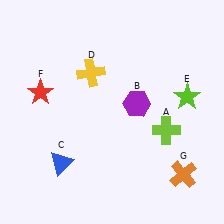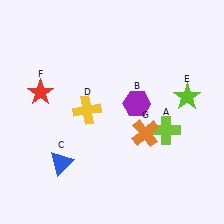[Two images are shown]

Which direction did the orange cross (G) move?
The orange cross (G) moved up.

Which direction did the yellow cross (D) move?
The yellow cross (D) moved down.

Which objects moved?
The objects that moved are: the yellow cross (D), the orange cross (G).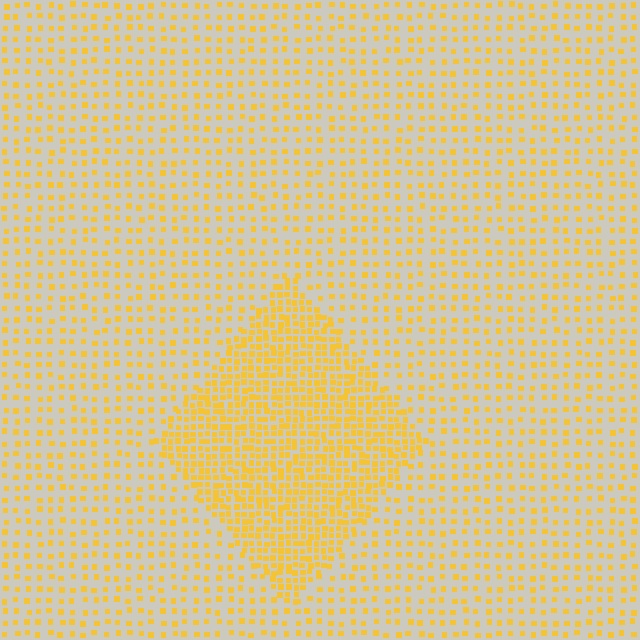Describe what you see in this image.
The image contains small yellow elements arranged at two different densities. A diamond-shaped region is visible where the elements are more densely packed than the surrounding area.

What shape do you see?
I see a diamond.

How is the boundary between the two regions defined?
The boundary is defined by a change in element density (approximately 2.4x ratio). All elements are the same color, size, and shape.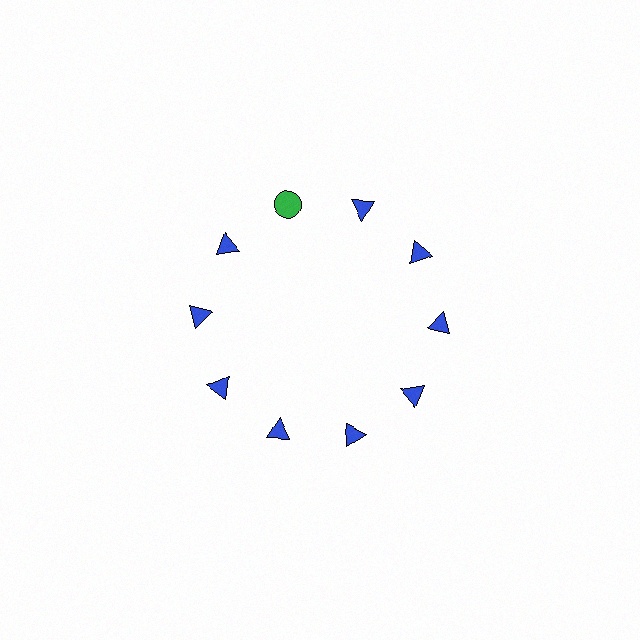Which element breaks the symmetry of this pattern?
The green circle at roughly the 11 o'clock position breaks the symmetry. All other shapes are blue triangles.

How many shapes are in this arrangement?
There are 10 shapes arranged in a ring pattern.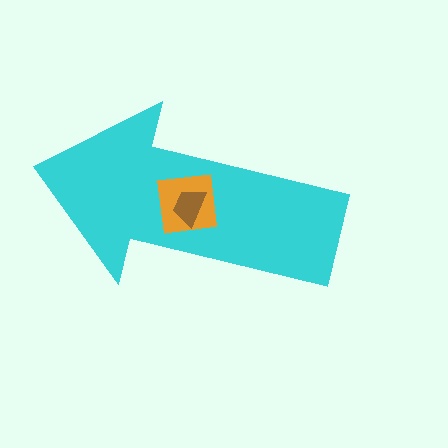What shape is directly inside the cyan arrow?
The orange square.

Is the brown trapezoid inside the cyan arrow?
Yes.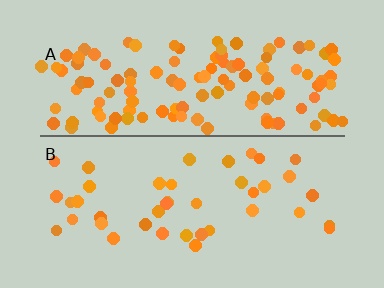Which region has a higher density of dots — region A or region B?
A (the top).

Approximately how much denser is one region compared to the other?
Approximately 3.0× — region A over region B.